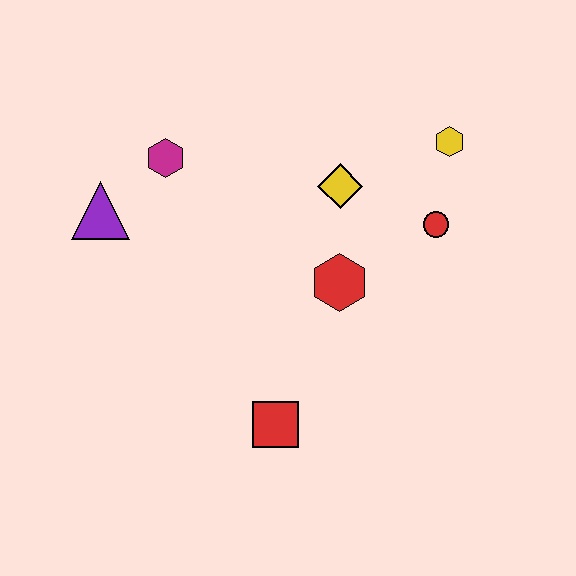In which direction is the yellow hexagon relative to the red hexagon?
The yellow hexagon is above the red hexagon.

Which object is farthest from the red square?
The yellow hexagon is farthest from the red square.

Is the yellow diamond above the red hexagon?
Yes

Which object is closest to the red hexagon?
The yellow diamond is closest to the red hexagon.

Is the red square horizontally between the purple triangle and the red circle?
Yes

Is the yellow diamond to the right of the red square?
Yes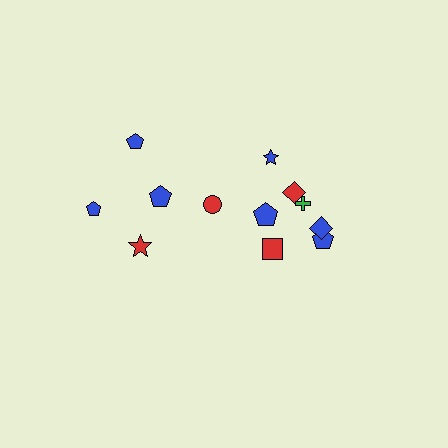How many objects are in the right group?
There are 7 objects.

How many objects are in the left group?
There are 5 objects.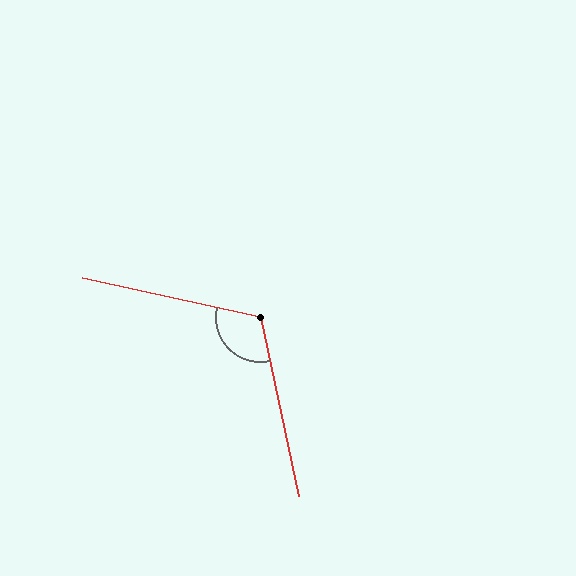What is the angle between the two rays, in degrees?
Approximately 115 degrees.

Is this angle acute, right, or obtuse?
It is obtuse.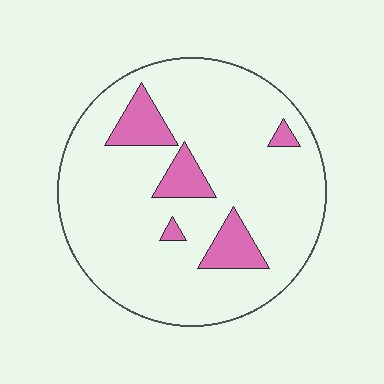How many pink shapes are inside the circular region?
5.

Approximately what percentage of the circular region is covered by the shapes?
Approximately 15%.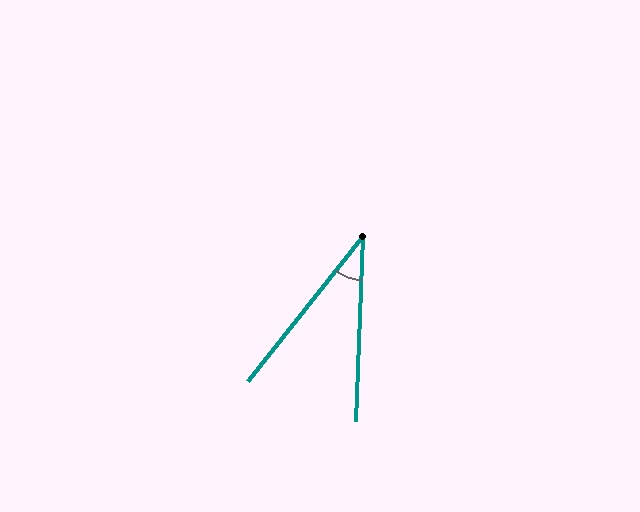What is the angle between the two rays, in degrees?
Approximately 36 degrees.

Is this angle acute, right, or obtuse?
It is acute.